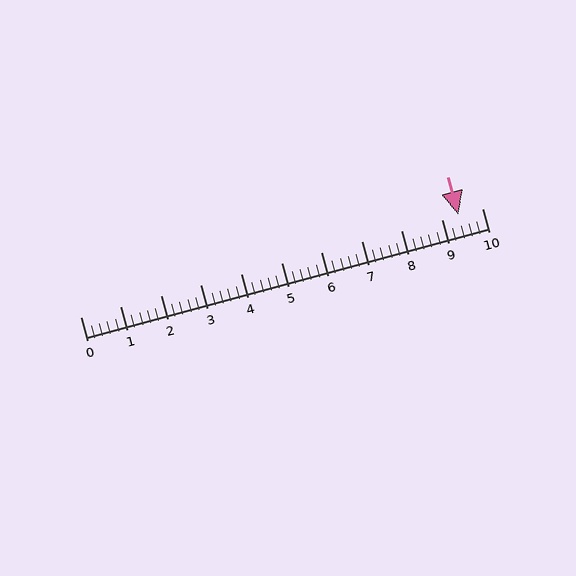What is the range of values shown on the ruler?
The ruler shows values from 0 to 10.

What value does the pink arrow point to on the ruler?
The pink arrow points to approximately 9.4.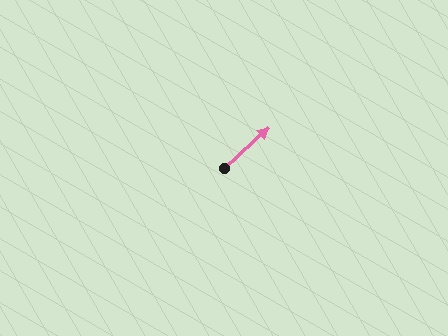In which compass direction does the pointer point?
Northeast.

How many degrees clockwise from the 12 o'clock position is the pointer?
Approximately 48 degrees.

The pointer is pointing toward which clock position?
Roughly 2 o'clock.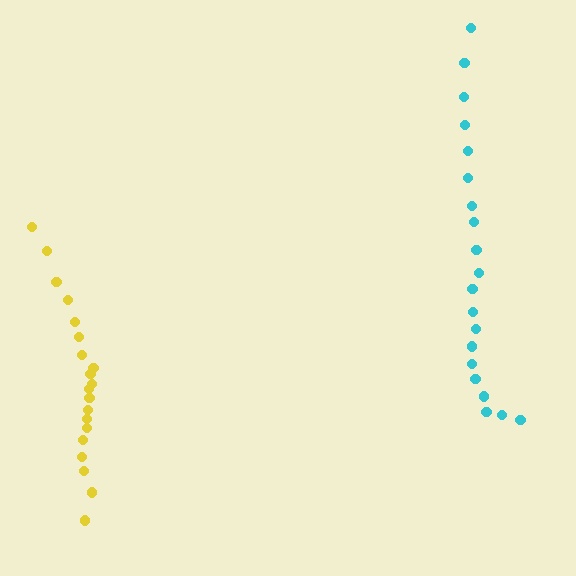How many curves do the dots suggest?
There are 2 distinct paths.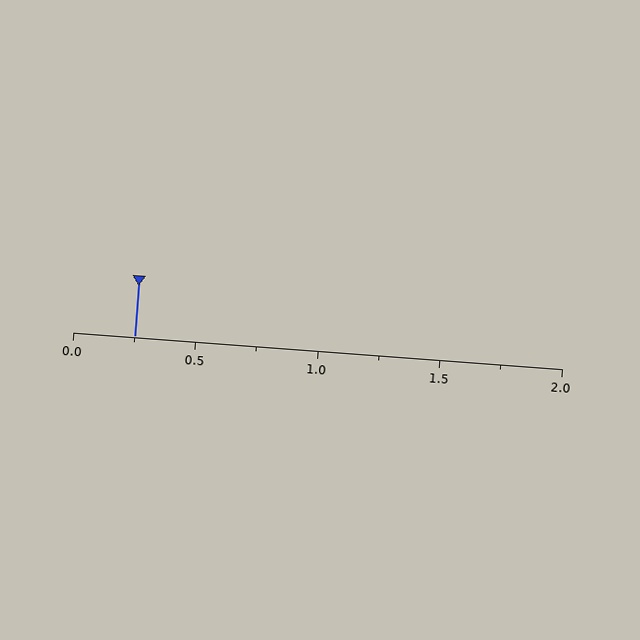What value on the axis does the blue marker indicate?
The marker indicates approximately 0.25.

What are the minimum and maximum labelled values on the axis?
The axis runs from 0.0 to 2.0.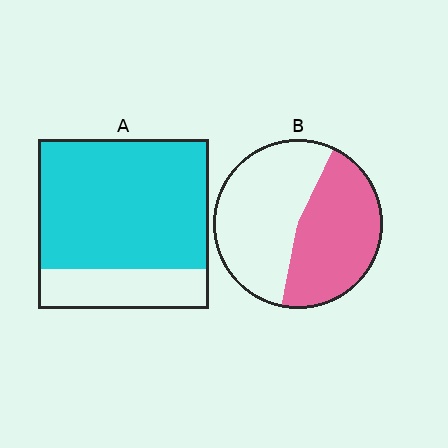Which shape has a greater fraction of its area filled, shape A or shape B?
Shape A.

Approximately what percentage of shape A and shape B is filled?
A is approximately 75% and B is approximately 45%.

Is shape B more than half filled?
Roughly half.